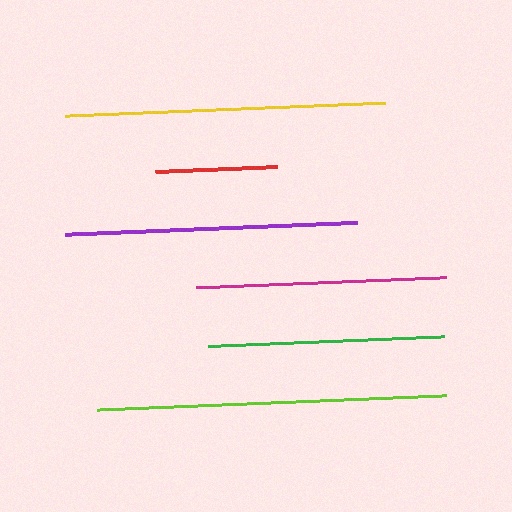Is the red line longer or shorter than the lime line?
The lime line is longer than the red line.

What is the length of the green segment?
The green segment is approximately 236 pixels long.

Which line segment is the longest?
The lime line is the longest at approximately 349 pixels.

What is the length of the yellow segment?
The yellow segment is approximately 319 pixels long.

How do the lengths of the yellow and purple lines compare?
The yellow and purple lines are approximately the same length.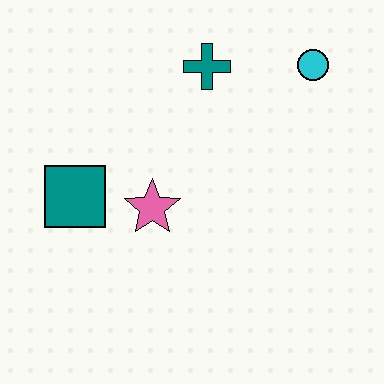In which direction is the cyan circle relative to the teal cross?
The cyan circle is to the right of the teal cross.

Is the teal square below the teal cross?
Yes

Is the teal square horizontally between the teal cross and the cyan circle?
No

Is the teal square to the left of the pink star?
Yes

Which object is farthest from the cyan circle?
The teal square is farthest from the cyan circle.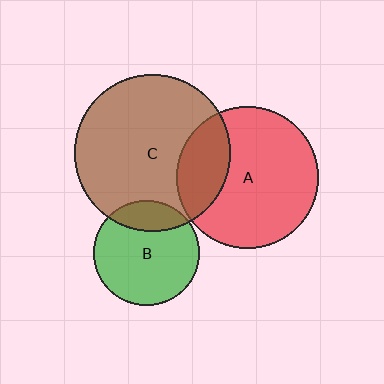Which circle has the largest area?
Circle C (brown).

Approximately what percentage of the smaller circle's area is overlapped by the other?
Approximately 25%.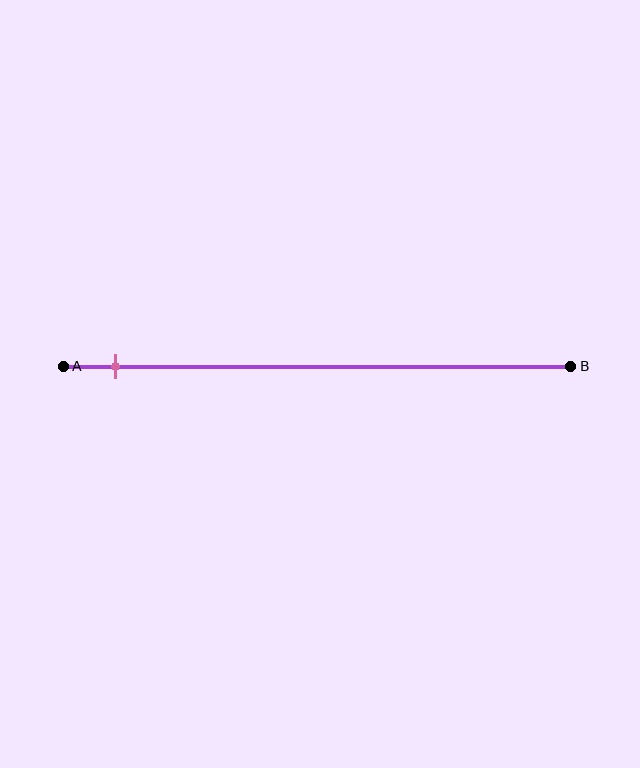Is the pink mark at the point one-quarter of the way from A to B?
No, the mark is at about 10% from A, not at the 25% one-quarter point.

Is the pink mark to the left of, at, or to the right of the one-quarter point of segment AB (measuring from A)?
The pink mark is to the left of the one-quarter point of segment AB.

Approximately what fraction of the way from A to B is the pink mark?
The pink mark is approximately 10% of the way from A to B.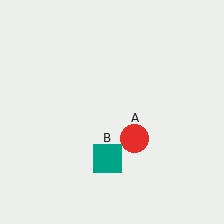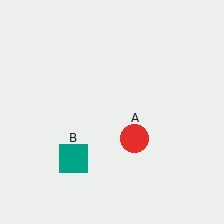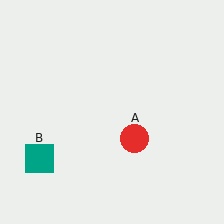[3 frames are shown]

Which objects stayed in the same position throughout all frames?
Red circle (object A) remained stationary.